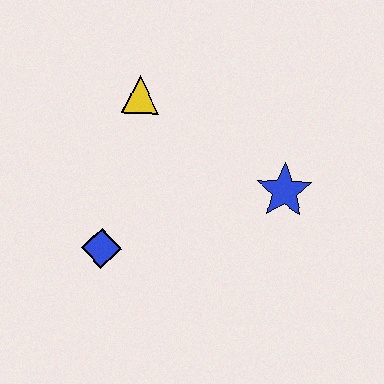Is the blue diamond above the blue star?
No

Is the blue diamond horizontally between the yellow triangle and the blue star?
No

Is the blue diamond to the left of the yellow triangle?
Yes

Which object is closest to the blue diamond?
The yellow triangle is closest to the blue diamond.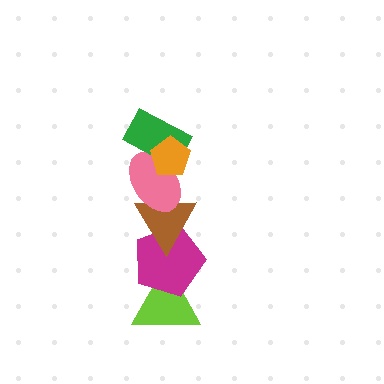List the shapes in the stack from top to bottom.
From top to bottom: the orange pentagon, the green rectangle, the pink ellipse, the brown triangle, the magenta pentagon, the lime triangle.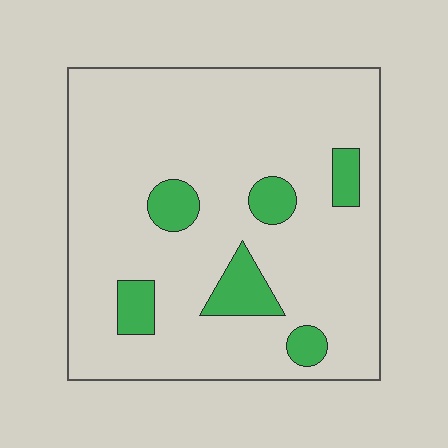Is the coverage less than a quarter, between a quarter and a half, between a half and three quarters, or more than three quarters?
Less than a quarter.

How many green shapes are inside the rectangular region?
6.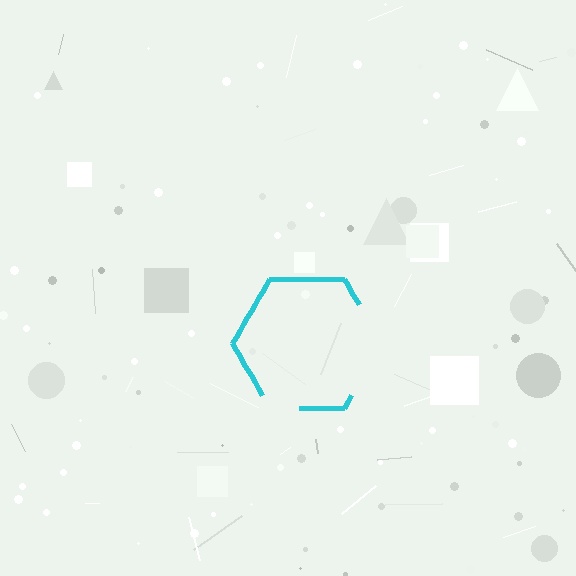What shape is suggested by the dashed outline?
The dashed outline suggests a hexagon.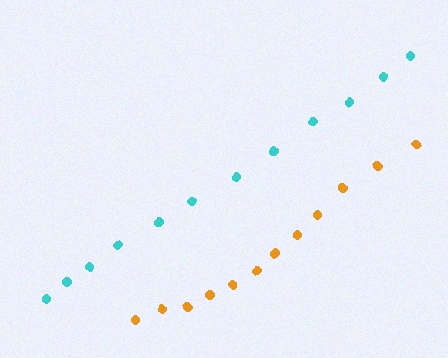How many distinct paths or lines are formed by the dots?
There are 2 distinct paths.